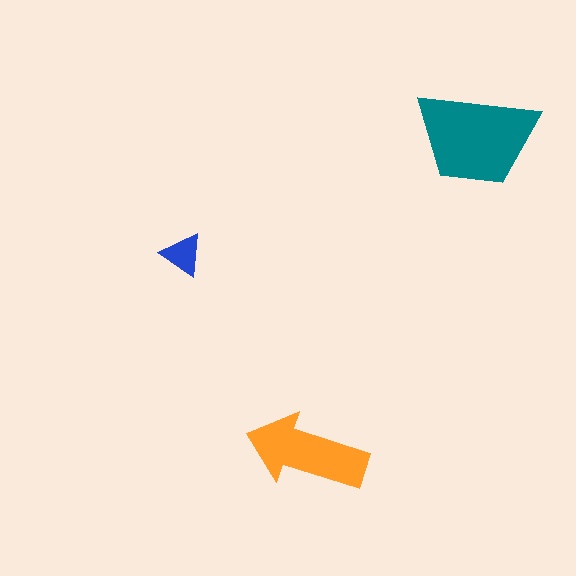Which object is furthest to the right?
The teal trapezoid is rightmost.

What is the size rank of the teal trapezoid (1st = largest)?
1st.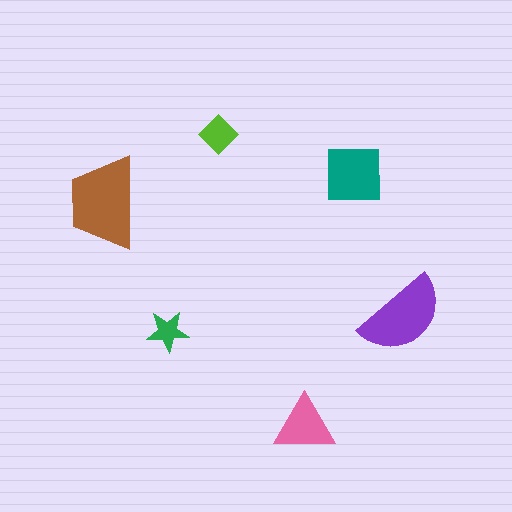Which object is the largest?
The brown trapezoid.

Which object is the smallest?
The green star.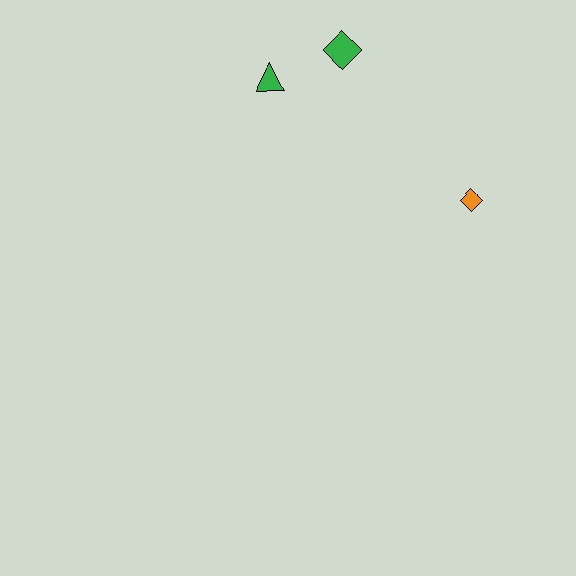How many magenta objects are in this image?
There are no magenta objects.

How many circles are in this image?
There are no circles.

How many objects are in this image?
There are 3 objects.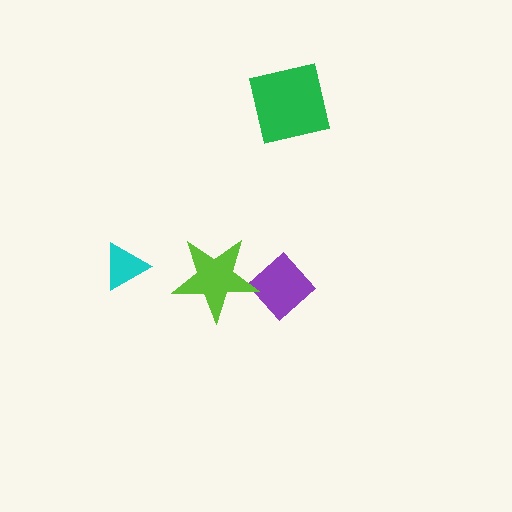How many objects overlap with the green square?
0 objects overlap with the green square.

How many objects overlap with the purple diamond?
1 object overlaps with the purple diamond.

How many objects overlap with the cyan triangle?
0 objects overlap with the cyan triangle.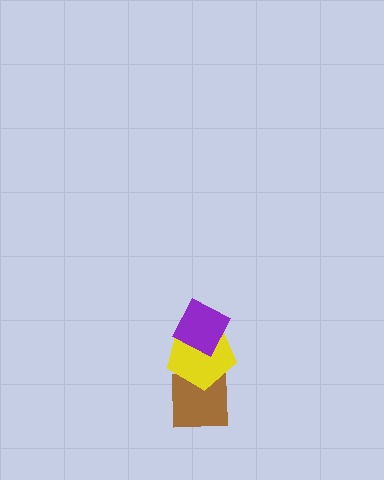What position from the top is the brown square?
The brown square is 3rd from the top.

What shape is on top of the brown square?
The yellow pentagon is on top of the brown square.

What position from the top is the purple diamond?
The purple diamond is 1st from the top.